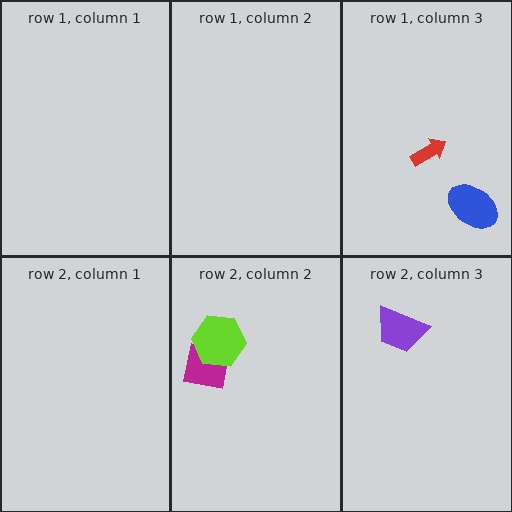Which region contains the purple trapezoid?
The row 2, column 3 region.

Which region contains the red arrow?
The row 1, column 3 region.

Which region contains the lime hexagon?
The row 2, column 2 region.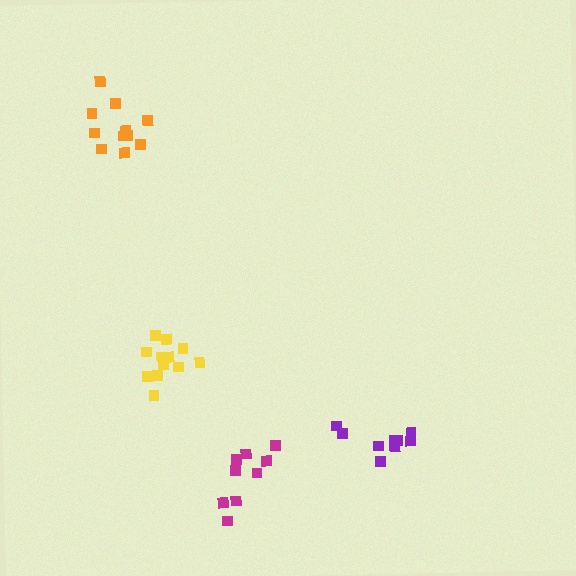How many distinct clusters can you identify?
There are 4 distinct clusters.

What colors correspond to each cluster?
The clusters are colored: orange, purple, yellow, magenta.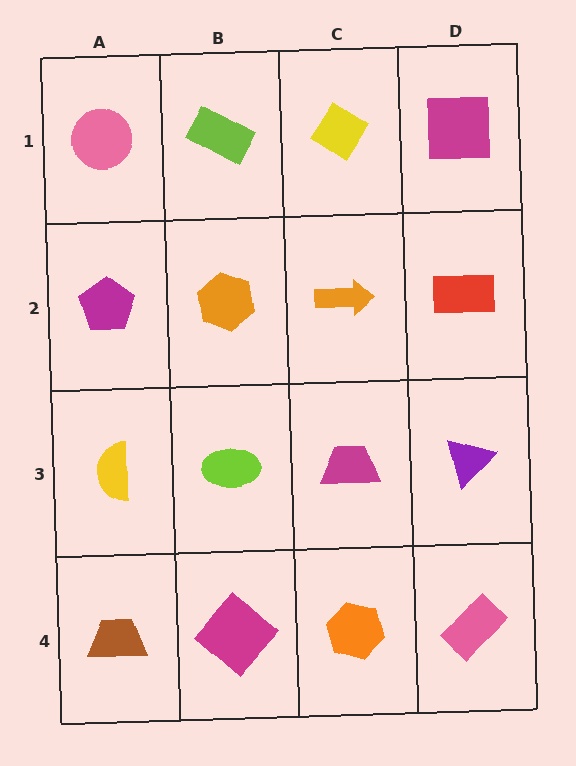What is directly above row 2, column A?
A pink circle.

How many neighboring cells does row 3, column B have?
4.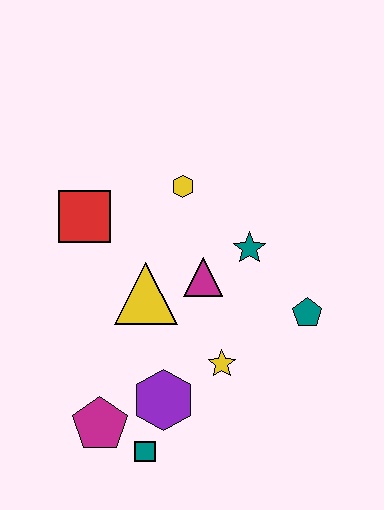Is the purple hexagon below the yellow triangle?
Yes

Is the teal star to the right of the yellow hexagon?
Yes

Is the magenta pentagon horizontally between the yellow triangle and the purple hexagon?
No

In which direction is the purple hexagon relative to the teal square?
The purple hexagon is above the teal square.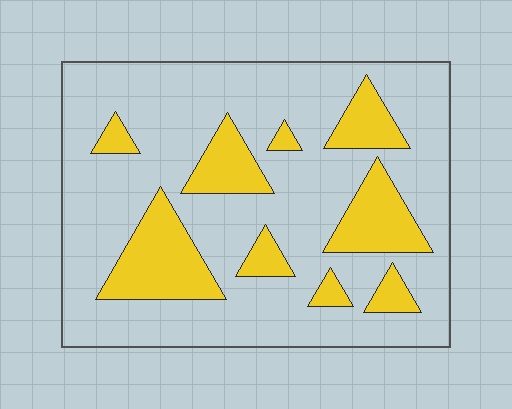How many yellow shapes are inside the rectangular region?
9.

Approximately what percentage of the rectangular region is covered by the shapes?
Approximately 25%.